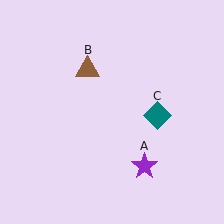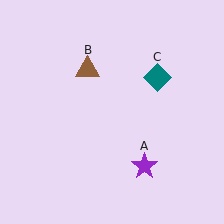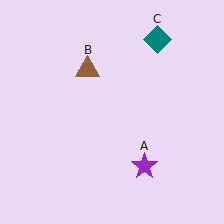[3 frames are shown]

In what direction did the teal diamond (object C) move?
The teal diamond (object C) moved up.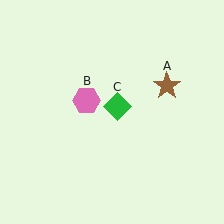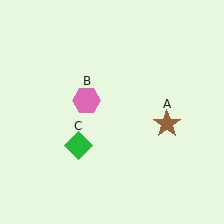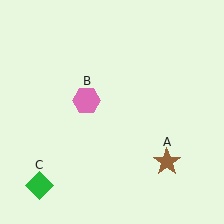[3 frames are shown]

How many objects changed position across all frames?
2 objects changed position: brown star (object A), green diamond (object C).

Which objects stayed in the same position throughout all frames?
Pink hexagon (object B) remained stationary.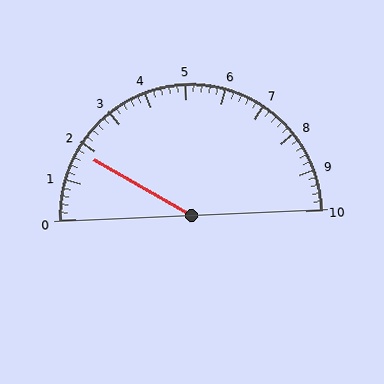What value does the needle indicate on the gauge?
The needle indicates approximately 1.8.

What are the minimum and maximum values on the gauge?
The gauge ranges from 0 to 10.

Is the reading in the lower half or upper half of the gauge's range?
The reading is in the lower half of the range (0 to 10).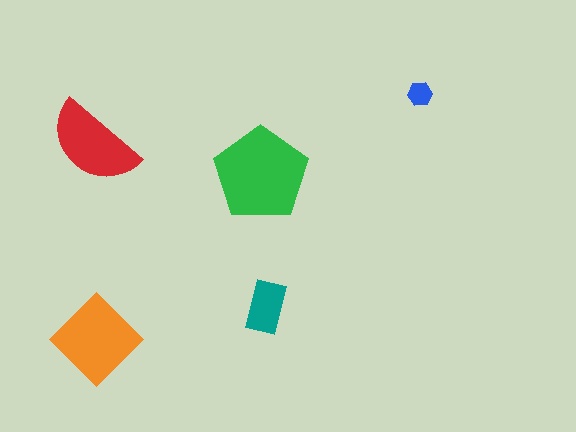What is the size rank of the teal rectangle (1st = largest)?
4th.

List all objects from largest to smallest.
The green pentagon, the orange diamond, the red semicircle, the teal rectangle, the blue hexagon.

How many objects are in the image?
There are 5 objects in the image.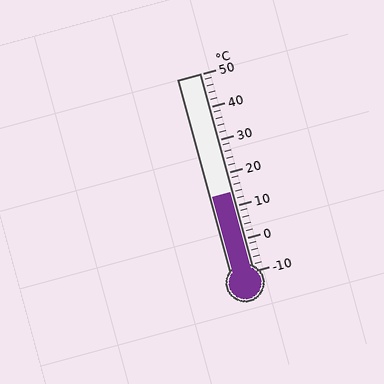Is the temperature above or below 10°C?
The temperature is above 10°C.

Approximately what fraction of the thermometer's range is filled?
The thermometer is filled to approximately 40% of its range.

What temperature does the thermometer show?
The thermometer shows approximately 14°C.